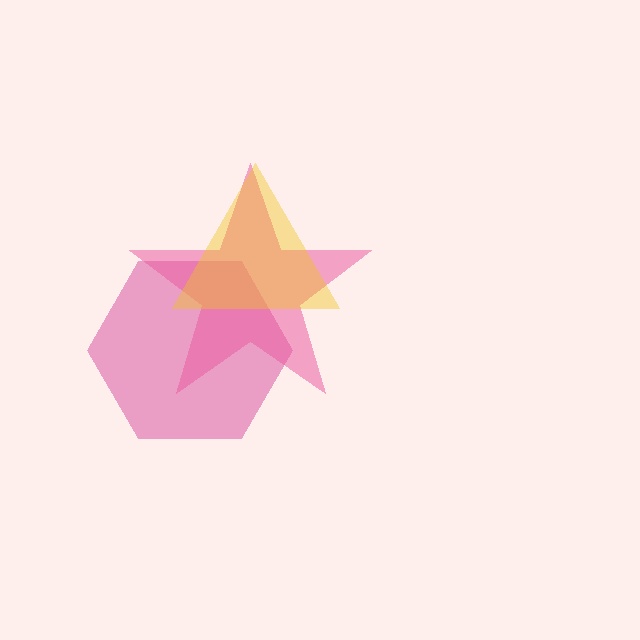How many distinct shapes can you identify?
There are 3 distinct shapes: a magenta hexagon, a pink star, a yellow triangle.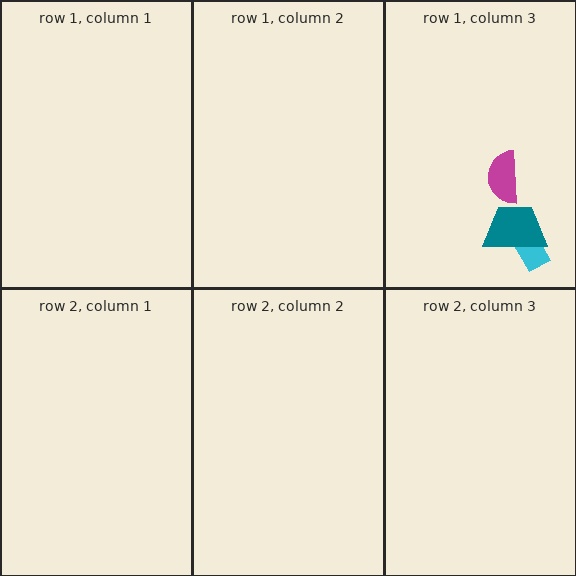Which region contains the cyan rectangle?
The row 1, column 3 region.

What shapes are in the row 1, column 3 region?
The cyan rectangle, the teal trapezoid, the magenta semicircle.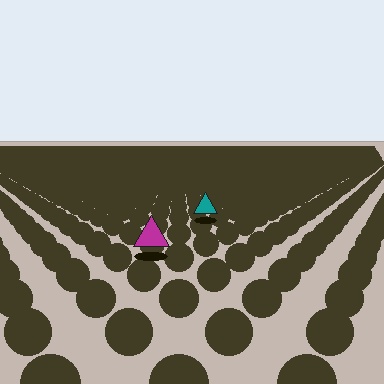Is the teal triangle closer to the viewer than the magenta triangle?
No. The magenta triangle is closer — you can tell from the texture gradient: the ground texture is coarser near it.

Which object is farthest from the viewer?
The teal triangle is farthest from the viewer. It appears smaller and the ground texture around it is denser.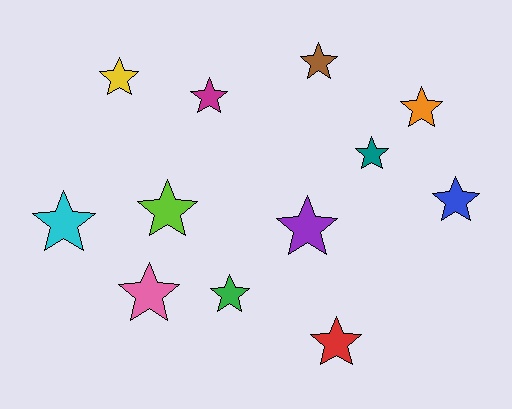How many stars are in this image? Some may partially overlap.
There are 12 stars.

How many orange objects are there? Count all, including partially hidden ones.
There is 1 orange object.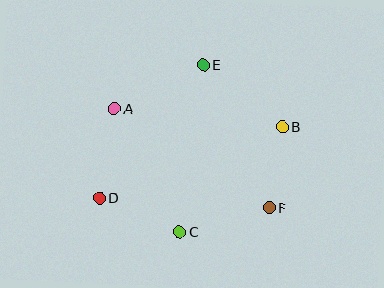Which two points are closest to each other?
Points B and F are closest to each other.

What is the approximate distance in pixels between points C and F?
The distance between C and F is approximately 93 pixels.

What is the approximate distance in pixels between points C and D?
The distance between C and D is approximately 87 pixels.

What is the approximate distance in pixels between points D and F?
The distance between D and F is approximately 170 pixels.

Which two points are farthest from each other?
Points B and D are farthest from each other.